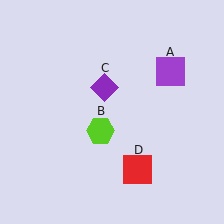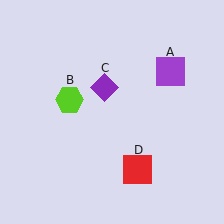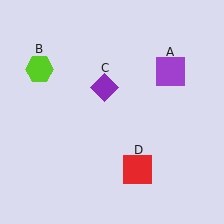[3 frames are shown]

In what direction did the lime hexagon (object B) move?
The lime hexagon (object B) moved up and to the left.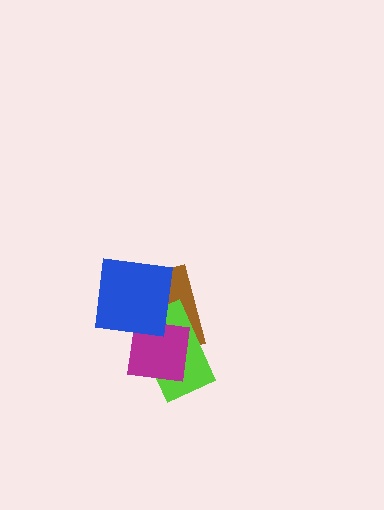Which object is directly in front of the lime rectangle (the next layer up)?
The magenta square is directly in front of the lime rectangle.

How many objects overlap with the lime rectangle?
3 objects overlap with the lime rectangle.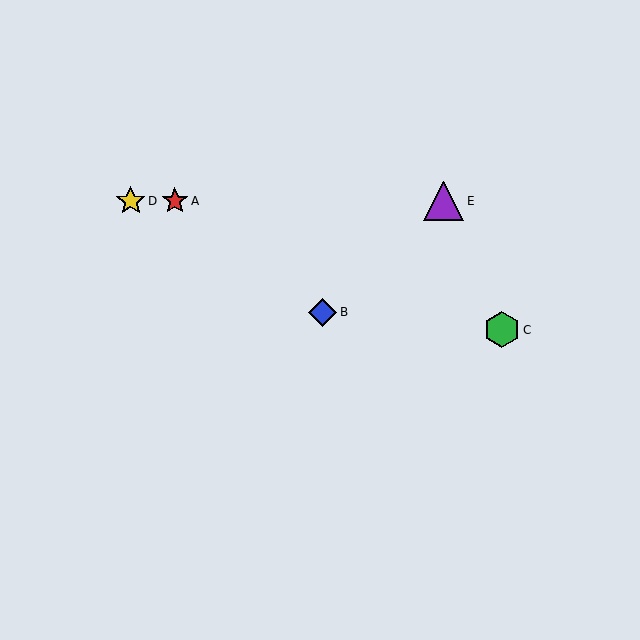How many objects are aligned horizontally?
3 objects (A, D, E) are aligned horizontally.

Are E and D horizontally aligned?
Yes, both are at y≈201.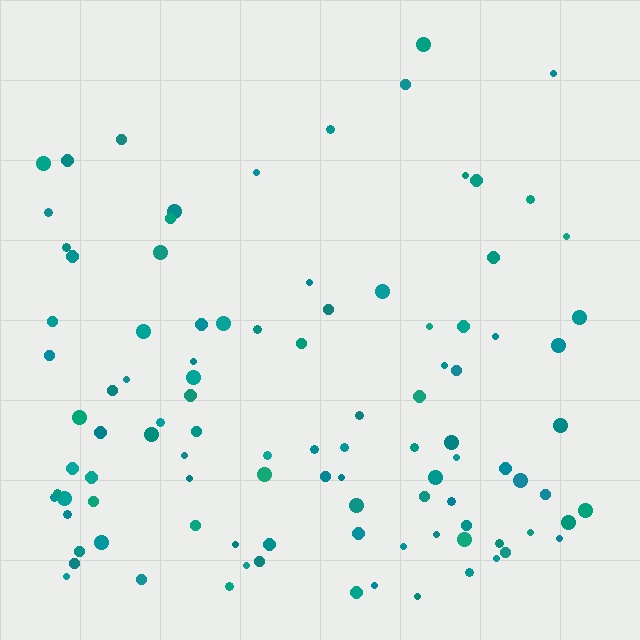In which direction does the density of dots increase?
From top to bottom, with the bottom side densest.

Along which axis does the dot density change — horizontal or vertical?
Vertical.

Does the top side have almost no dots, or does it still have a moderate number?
Still a moderate number, just noticeably fewer than the bottom.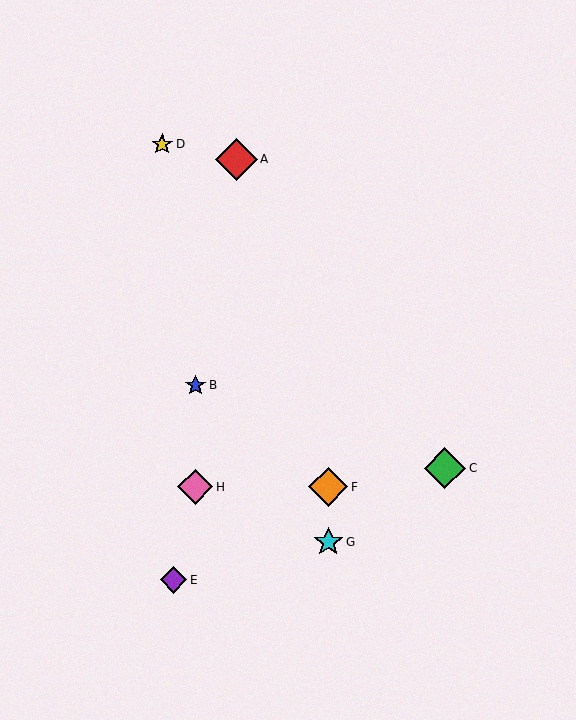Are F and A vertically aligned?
No, F is at x≈328 and A is at x≈236.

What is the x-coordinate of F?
Object F is at x≈328.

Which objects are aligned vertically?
Objects F, G are aligned vertically.